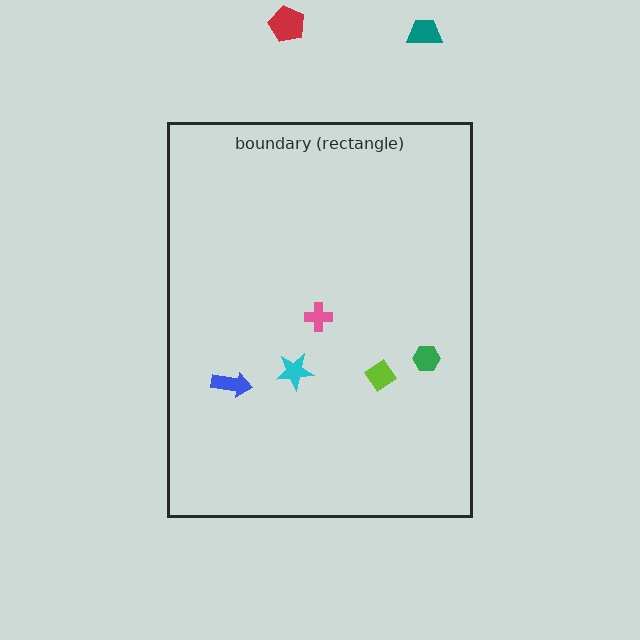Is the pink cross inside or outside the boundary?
Inside.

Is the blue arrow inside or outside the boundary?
Inside.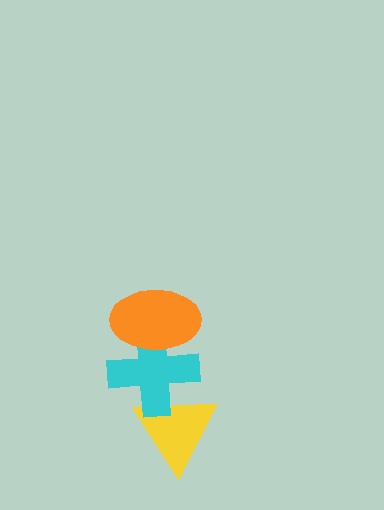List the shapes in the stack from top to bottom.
From top to bottom: the orange ellipse, the cyan cross, the yellow triangle.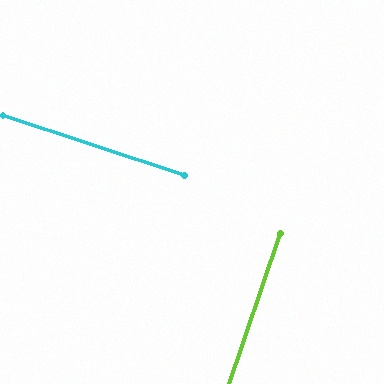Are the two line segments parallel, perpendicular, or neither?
Perpendicular — they meet at approximately 89°.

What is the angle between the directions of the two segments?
Approximately 89 degrees.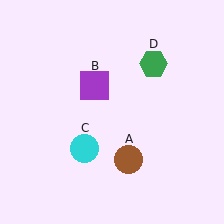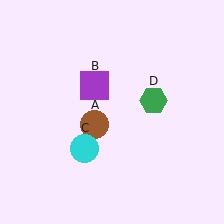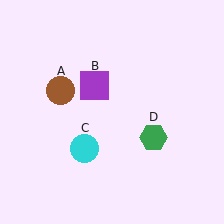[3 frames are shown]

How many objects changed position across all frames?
2 objects changed position: brown circle (object A), green hexagon (object D).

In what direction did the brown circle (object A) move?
The brown circle (object A) moved up and to the left.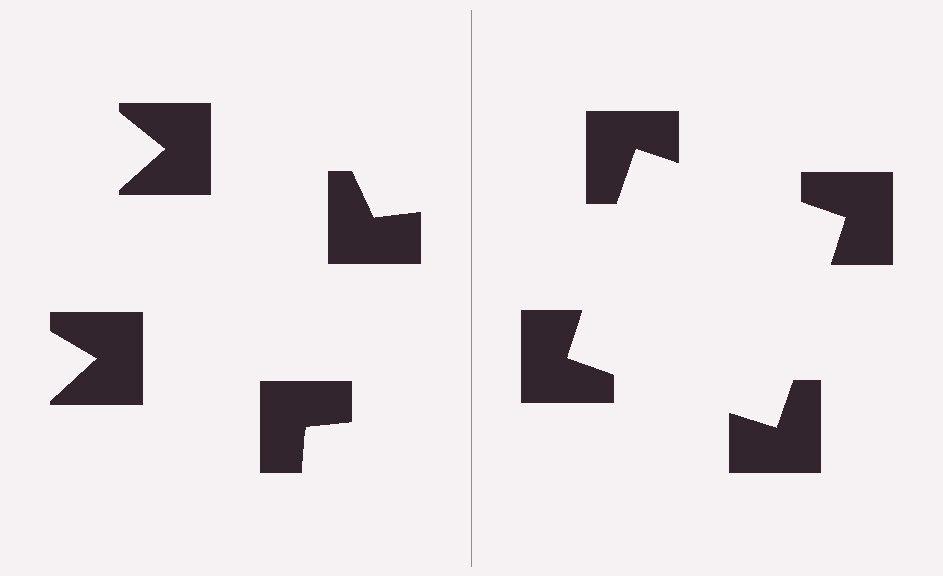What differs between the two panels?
The notched squares are positioned identically on both sides; only the wedge orientations differ. On the right they align to a square; on the left they are misaligned.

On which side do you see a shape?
An illusory square appears on the right side. On the left side the wedge cuts are rotated, so no coherent shape forms.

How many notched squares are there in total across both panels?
8 — 4 on each side.